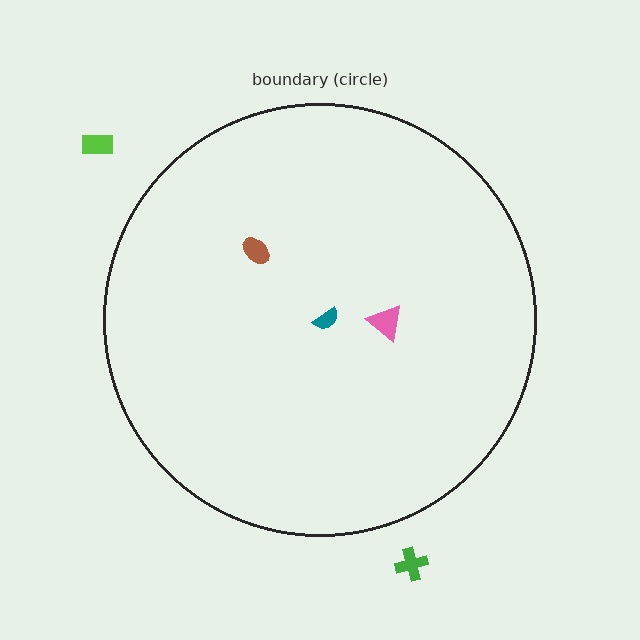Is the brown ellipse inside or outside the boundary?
Inside.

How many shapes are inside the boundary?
3 inside, 2 outside.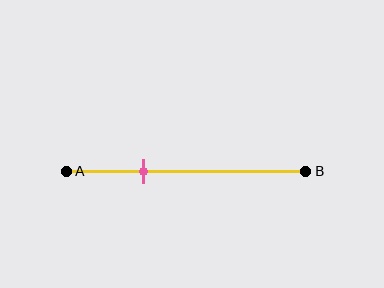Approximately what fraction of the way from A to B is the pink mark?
The pink mark is approximately 30% of the way from A to B.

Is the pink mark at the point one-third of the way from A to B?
Yes, the mark is approximately at the one-third point.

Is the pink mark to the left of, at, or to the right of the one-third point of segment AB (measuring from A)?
The pink mark is approximately at the one-third point of segment AB.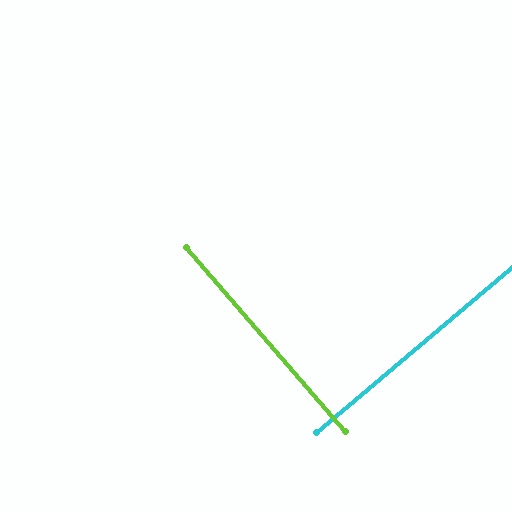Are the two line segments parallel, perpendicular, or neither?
Perpendicular — they meet at approximately 89°.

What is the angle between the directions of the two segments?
Approximately 89 degrees.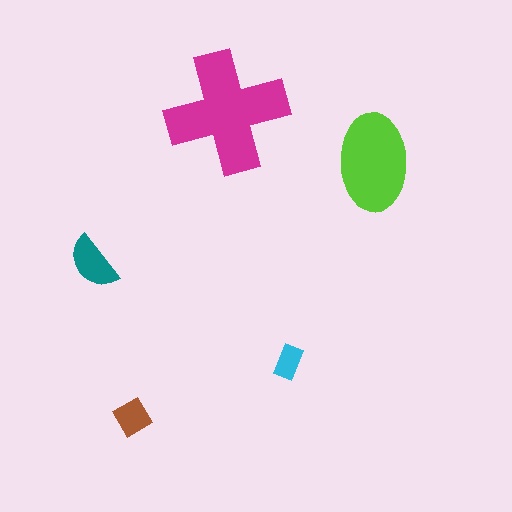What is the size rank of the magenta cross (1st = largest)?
1st.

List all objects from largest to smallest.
The magenta cross, the lime ellipse, the teal semicircle, the brown diamond, the cyan rectangle.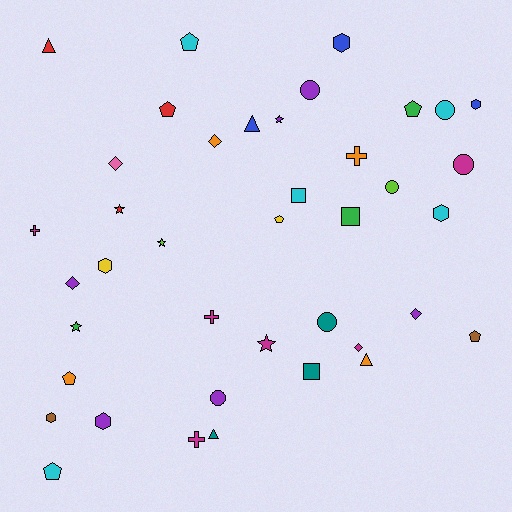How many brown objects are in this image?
There are 2 brown objects.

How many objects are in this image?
There are 40 objects.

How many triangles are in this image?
There are 4 triangles.